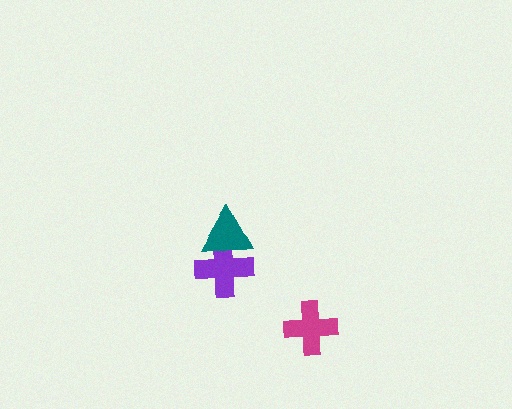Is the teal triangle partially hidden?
No, no other shape covers it.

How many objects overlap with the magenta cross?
0 objects overlap with the magenta cross.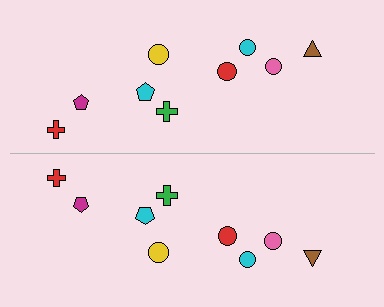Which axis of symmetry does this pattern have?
The pattern has a horizontal axis of symmetry running through the center of the image.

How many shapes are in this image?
There are 18 shapes in this image.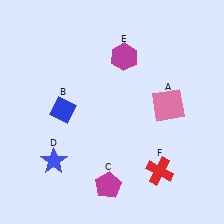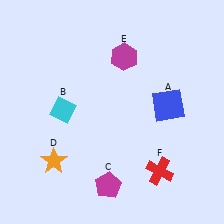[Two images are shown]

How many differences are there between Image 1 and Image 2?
There are 3 differences between the two images.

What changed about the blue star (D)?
In Image 1, D is blue. In Image 2, it changed to orange.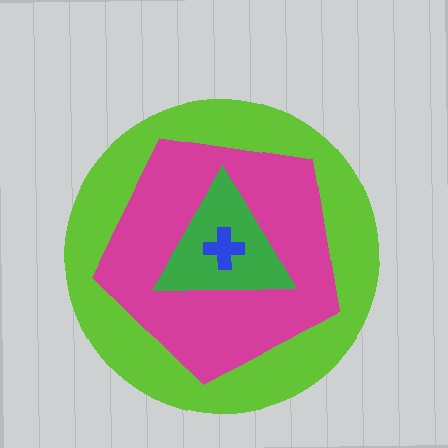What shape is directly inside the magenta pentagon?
The green triangle.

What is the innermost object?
The blue cross.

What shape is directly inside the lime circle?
The magenta pentagon.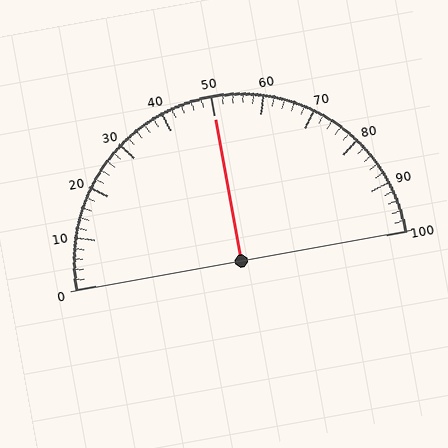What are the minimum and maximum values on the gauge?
The gauge ranges from 0 to 100.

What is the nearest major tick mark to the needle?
The nearest major tick mark is 50.